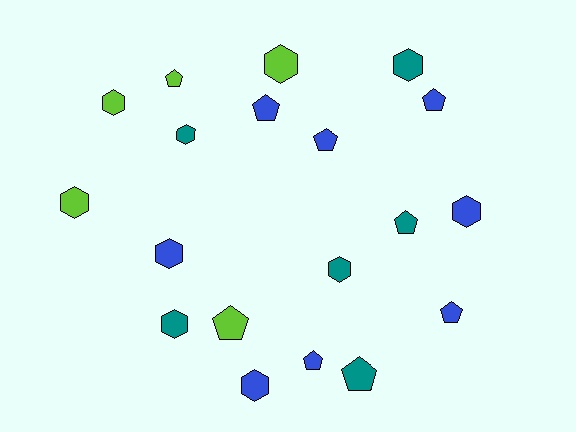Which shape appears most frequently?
Hexagon, with 10 objects.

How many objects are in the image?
There are 19 objects.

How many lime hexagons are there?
There are 3 lime hexagons.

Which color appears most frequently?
Blue, with 8 objects.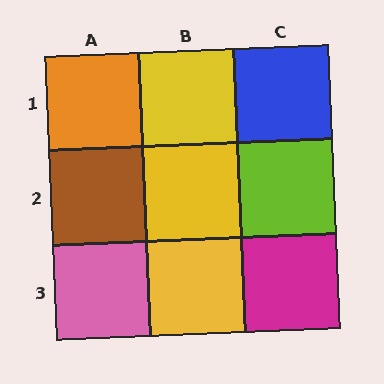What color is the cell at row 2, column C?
Lime.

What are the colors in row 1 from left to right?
Orange, yellow, blue.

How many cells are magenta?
1 cell is magenta.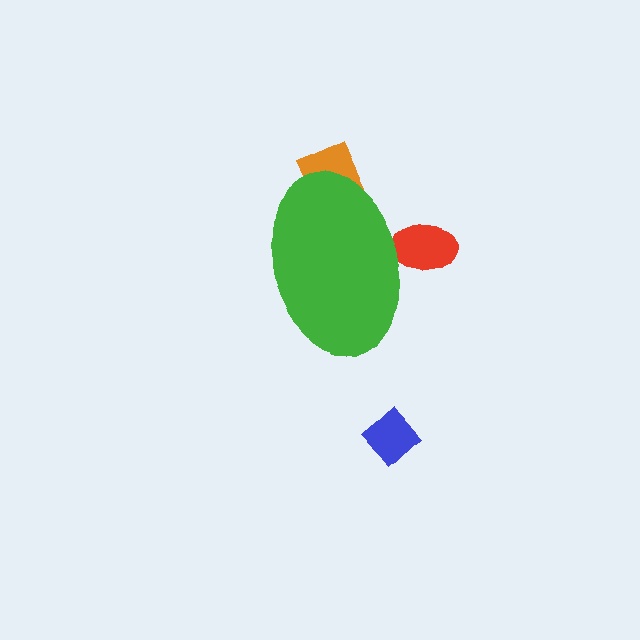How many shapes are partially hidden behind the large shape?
2 shapes are partially hidden.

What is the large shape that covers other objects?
A green ellipse.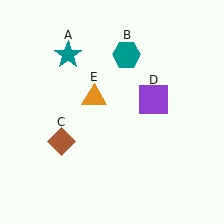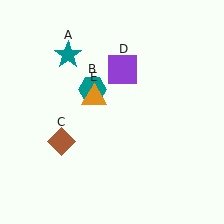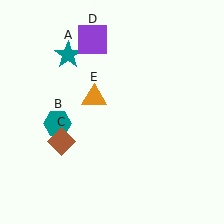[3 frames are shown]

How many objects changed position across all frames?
2 objects changed position: teal hexagon (object B), purple square (object D).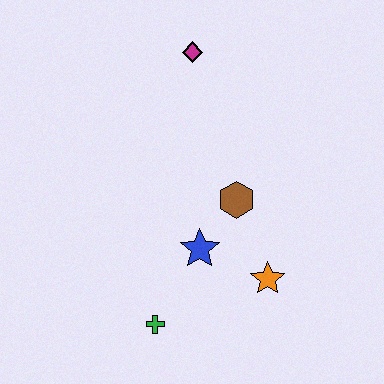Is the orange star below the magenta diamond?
Yes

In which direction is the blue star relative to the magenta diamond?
The blue star is below the magenta diamond.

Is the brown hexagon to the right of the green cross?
Yes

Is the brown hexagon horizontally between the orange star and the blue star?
Yes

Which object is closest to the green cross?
The blue star is closest to the green cross.